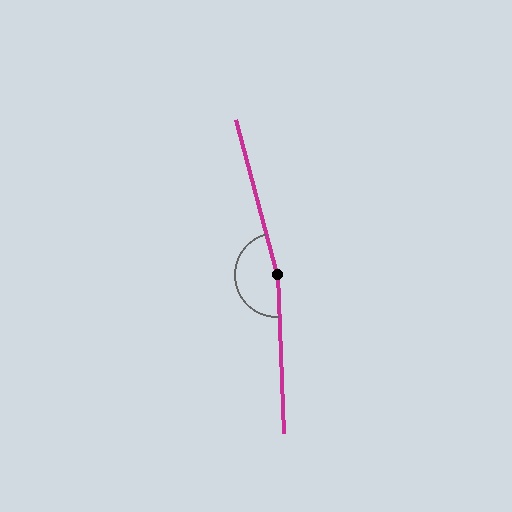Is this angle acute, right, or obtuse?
It is obtuse.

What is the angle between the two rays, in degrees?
Approximately 167 degrees.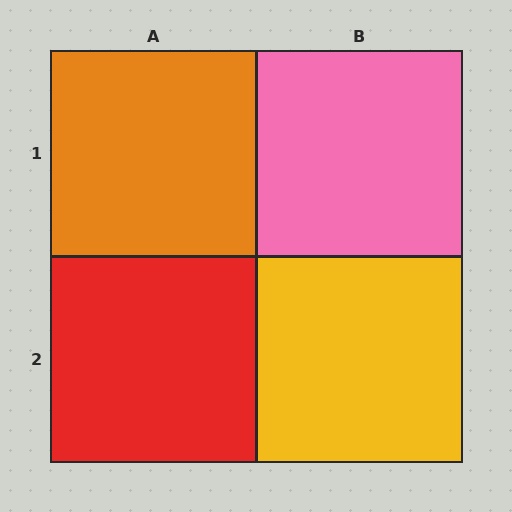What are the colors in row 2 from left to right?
Red, yellow.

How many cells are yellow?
1 cell is yellow.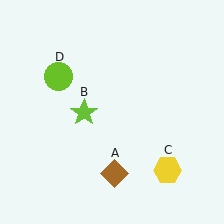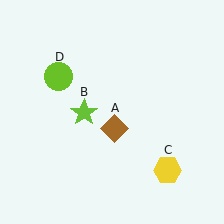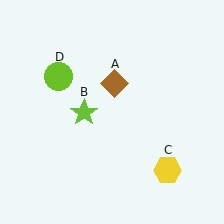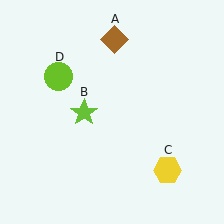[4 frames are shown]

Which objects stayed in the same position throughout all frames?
Lime star (object B) and yellow hexagon (object C) and lime circle (object D) remained stationary.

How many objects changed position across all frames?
1 object changed position: brown diamond (object A).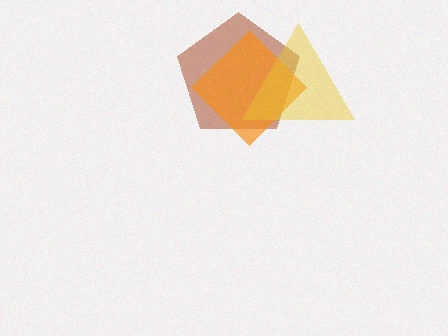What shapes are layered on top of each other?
The layered shapes are: a brown pentagon, an orange diamond, a yellow triangle.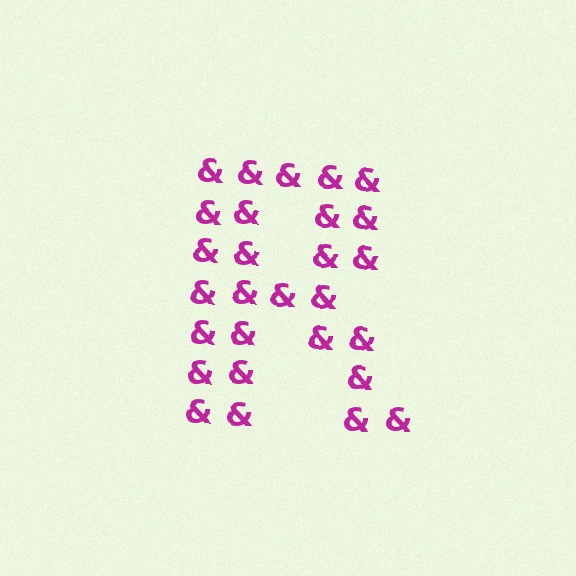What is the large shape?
The large shape is the letter R.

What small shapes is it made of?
It is made of small ampersands.